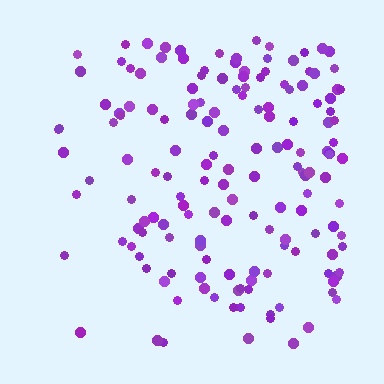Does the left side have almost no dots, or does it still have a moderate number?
Still a moderate number, just noticeably fewer than the right.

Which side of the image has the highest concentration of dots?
The right.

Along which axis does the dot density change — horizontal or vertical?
Horizontal.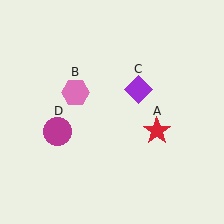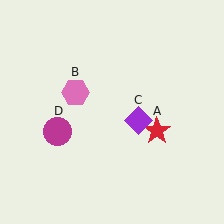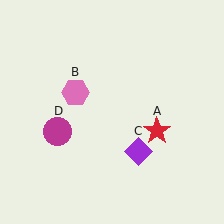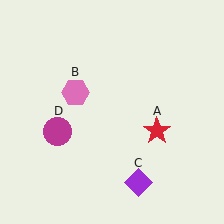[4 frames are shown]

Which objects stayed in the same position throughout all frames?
Red star (object A) and pink hexagon (object B) and magenta circle (object D) remained stationary.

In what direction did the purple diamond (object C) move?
The purple diamond (object C) moved down.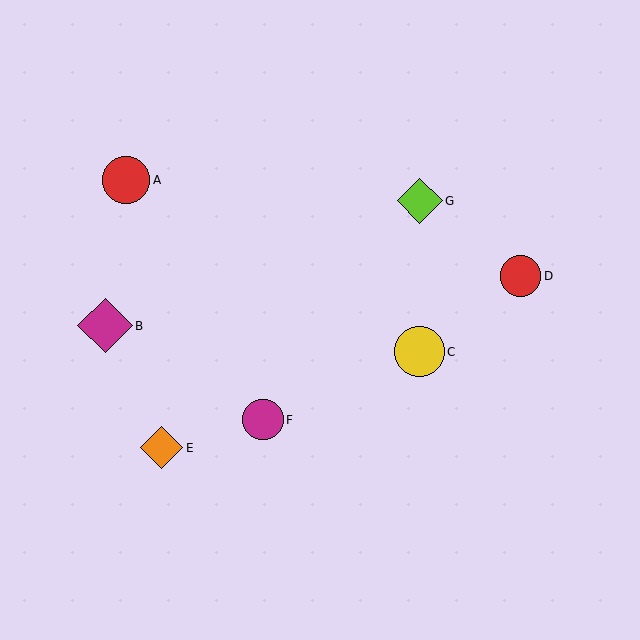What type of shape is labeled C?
Shape C is a yellow circle.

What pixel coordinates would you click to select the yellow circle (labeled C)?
Click at (419, 352) to select the yellow circle C.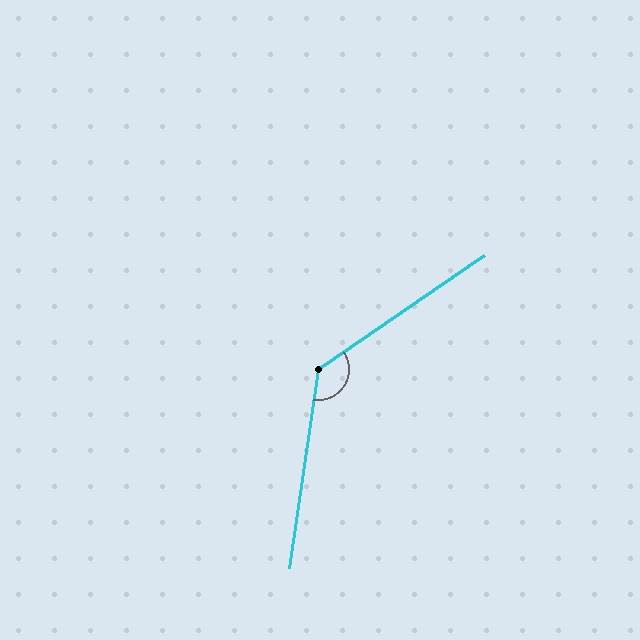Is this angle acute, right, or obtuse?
It is obtuse.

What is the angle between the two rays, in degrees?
Approximately 133 degrees.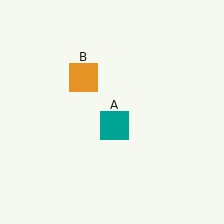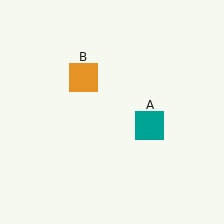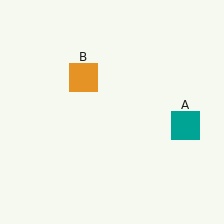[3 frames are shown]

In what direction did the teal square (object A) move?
The teal square (object A) moved right.